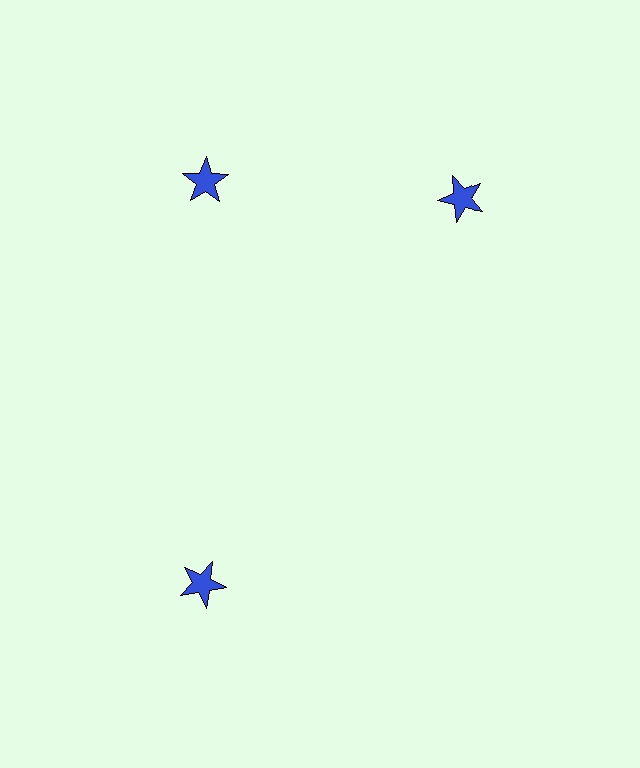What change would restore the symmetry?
The symmetry would be restored by rotating it back into even spacing with its neighbors so that all 3 stars sit at equal angles and equal distance from the center.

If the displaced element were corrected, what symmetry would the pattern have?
It would have 3-fold rotational symmetry — the pattern would map onto itself every 120 degrees.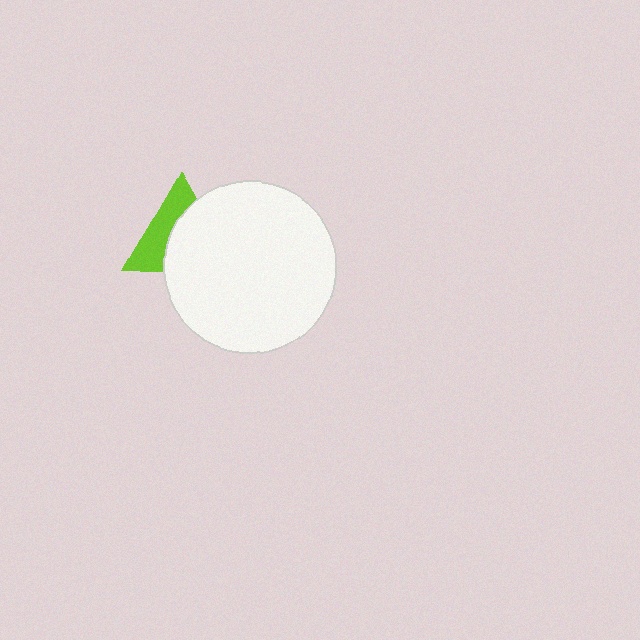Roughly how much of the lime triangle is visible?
A small part of it is visible (roughly 44%).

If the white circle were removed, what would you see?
You would see the complete lime triangle.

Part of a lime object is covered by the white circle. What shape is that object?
It is a triangle.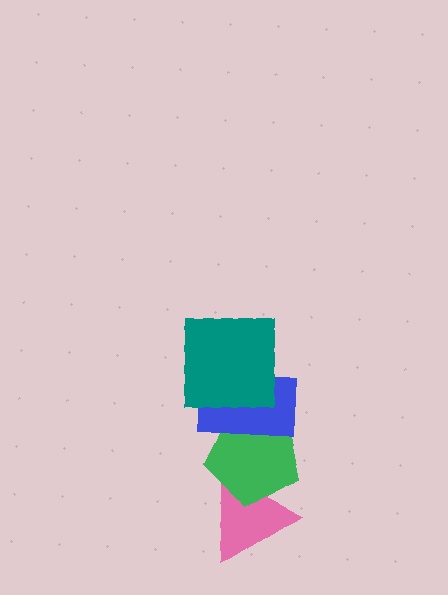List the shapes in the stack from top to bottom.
From top to bottom: the teal square, the blue rectangle, the green pentagon, the pink triangle.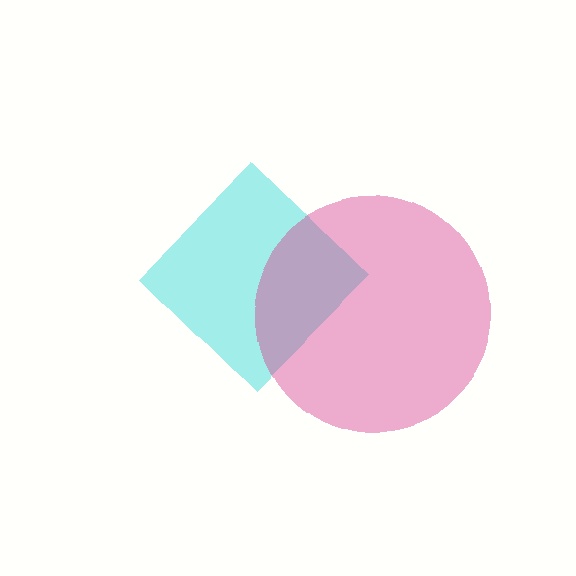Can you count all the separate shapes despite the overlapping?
Yes, there are 2 separate shapes.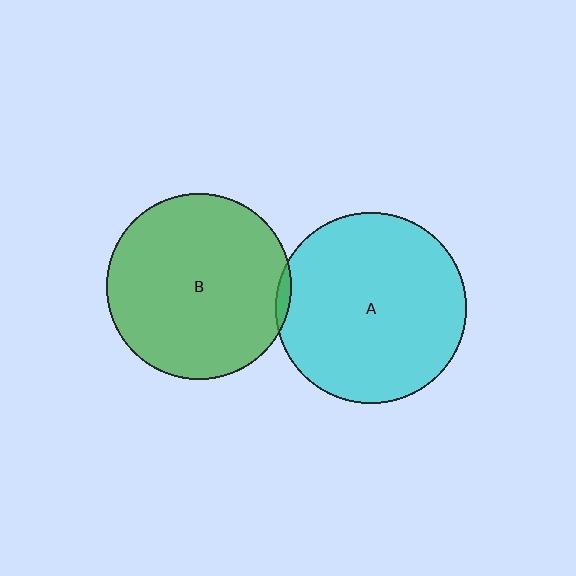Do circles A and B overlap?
Yes.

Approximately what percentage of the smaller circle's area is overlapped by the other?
Approximately 5%.